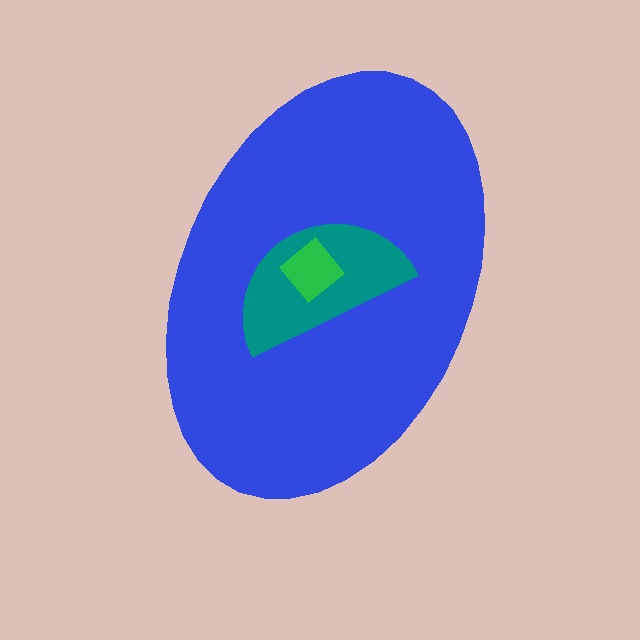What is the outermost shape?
The blue ellipse.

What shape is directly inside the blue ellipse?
The teal semicircle.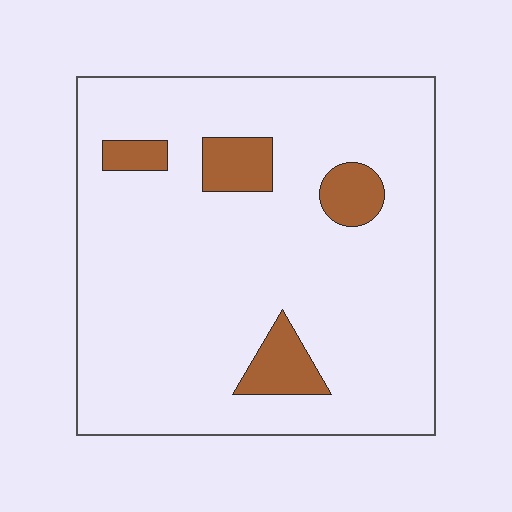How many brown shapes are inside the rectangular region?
4.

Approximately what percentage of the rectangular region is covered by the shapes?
Approximately 10%.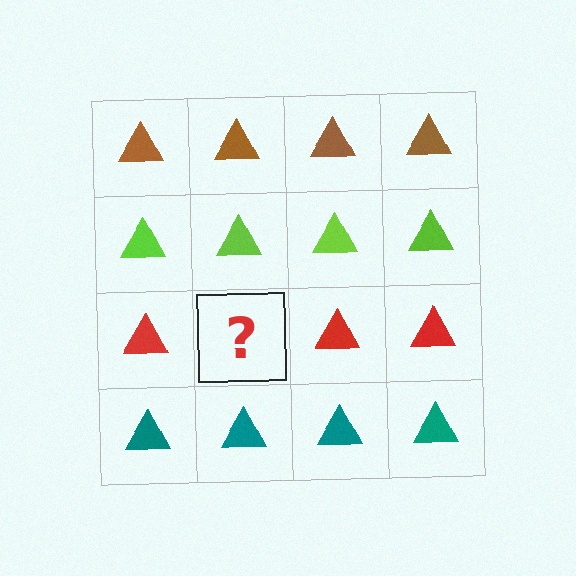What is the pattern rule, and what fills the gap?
The rule is that each row has a consistent color. The gap should be filled with a red triangle.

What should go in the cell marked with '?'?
The missing cell should contain a red triangle.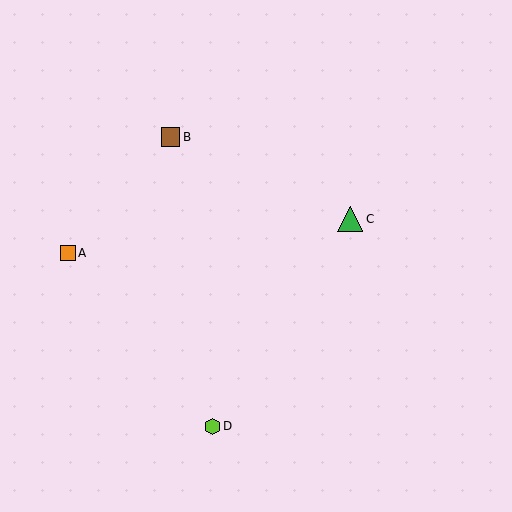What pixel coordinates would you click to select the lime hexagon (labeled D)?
Click at (212, 426) to select the lime hexagon D.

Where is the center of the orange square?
The center of the orange square is at (68, 253).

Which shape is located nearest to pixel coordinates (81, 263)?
The orange square (labeled A) at (68, 253) is nearest to that location.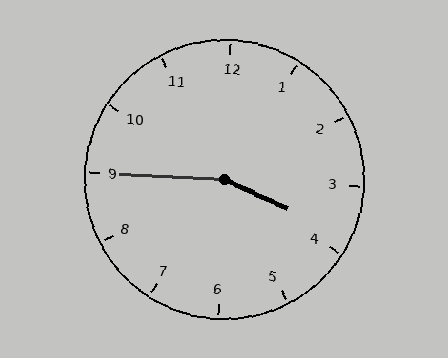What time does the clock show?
3:45.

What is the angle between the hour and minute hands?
Approximately 158 degrees.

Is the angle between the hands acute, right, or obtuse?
It is obtuse.